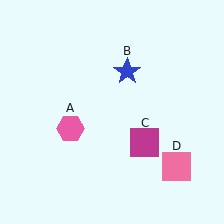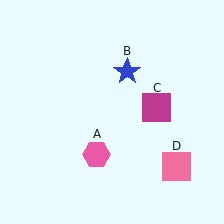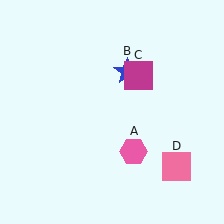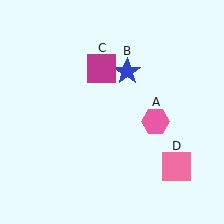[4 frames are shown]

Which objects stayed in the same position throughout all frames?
Blue star (object B) and pink square (object D) remained stationary.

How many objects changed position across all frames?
2 objects changed position: pink hexagon (object A), magenta square (object C).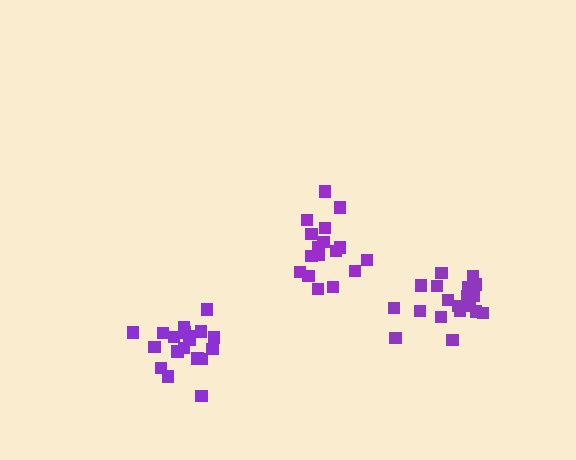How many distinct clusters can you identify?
There are 3 distinct clusters.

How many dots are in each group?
Group 1: 17 dots, Group 2: 19 dots, Group 3: 19 dots (55 total).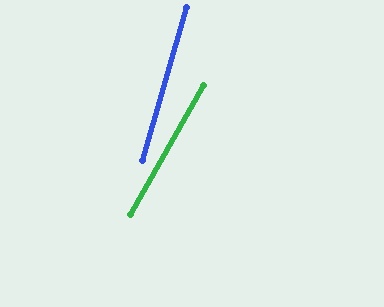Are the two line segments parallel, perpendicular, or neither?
Neither parallel nor perpendicular — they differ by about 14°.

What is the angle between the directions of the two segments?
Approximately 14 degrees.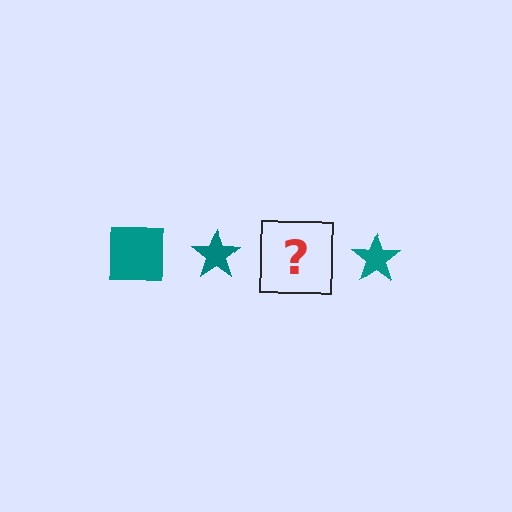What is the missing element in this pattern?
The missing element is a teal square.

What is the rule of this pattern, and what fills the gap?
The rule is that the pattern cycles through square, star shapes in teal. The gap should be filled with a teal square.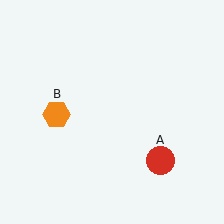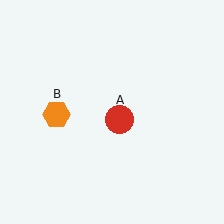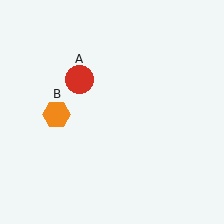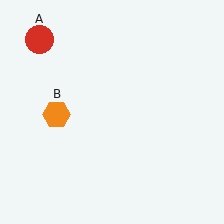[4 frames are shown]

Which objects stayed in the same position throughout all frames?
Orange hexagon (object B) remained stationary.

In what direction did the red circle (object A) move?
The red circle (object A) moved up and to the left.